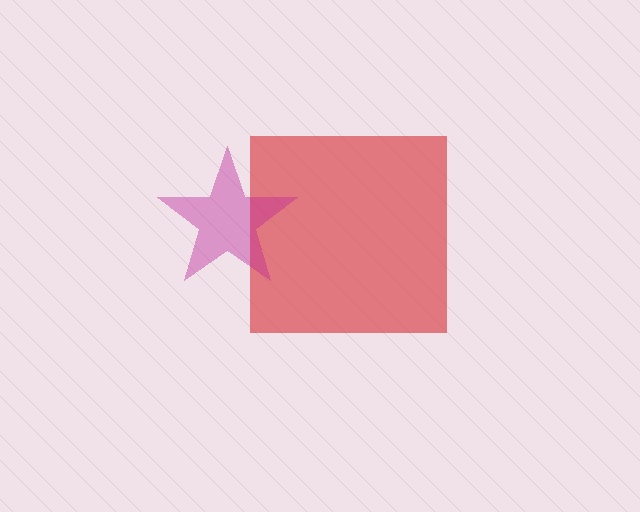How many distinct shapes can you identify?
There are 2 distinct shapes: a red square, a magenta star.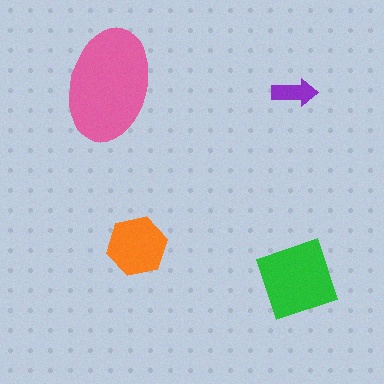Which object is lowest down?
The green square is bottommost.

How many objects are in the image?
There are 4 objects in the image.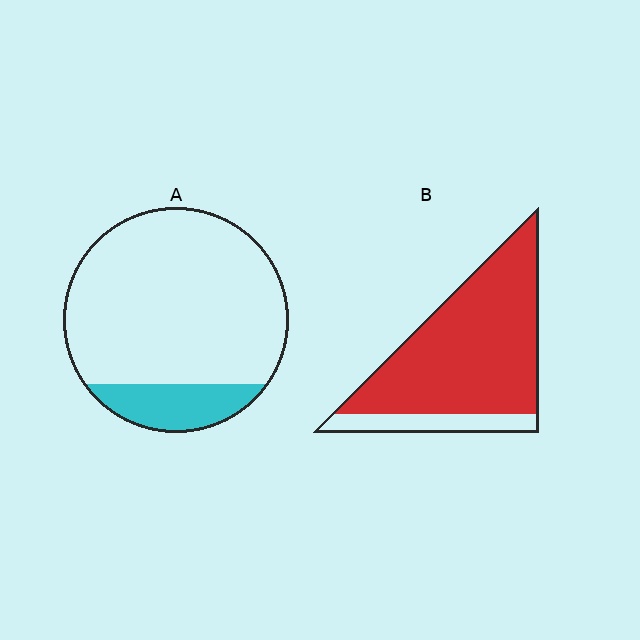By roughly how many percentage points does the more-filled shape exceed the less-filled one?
By roughly 70 percentage points (B over A).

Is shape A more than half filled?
No.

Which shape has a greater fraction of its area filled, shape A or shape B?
Shape B.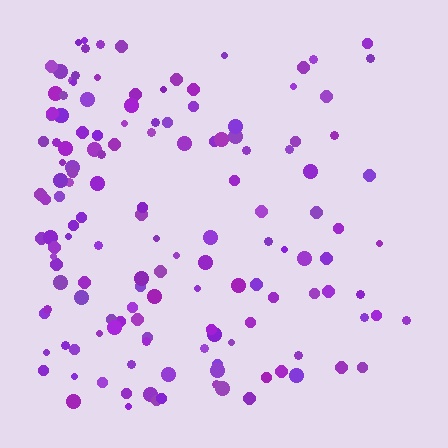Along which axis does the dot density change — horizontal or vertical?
Horizontal.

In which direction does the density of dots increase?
From right to left, with the left side densest.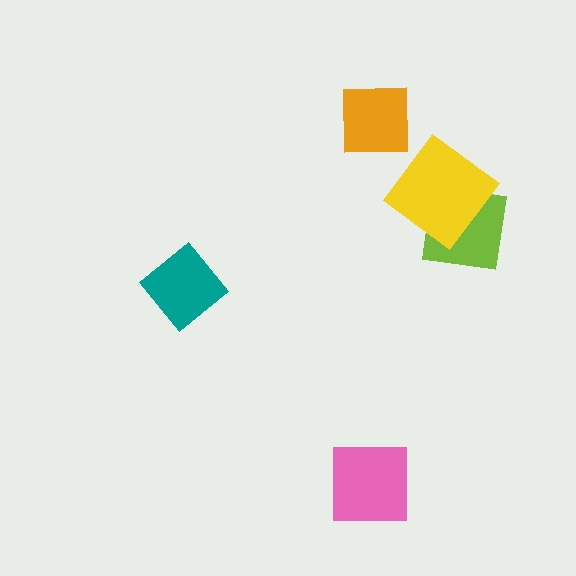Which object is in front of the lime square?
The yellow diamond is in front of the lime square.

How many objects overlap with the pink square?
0 objects overlap with the pink square.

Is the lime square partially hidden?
Yes, it is partially covered by another shape.